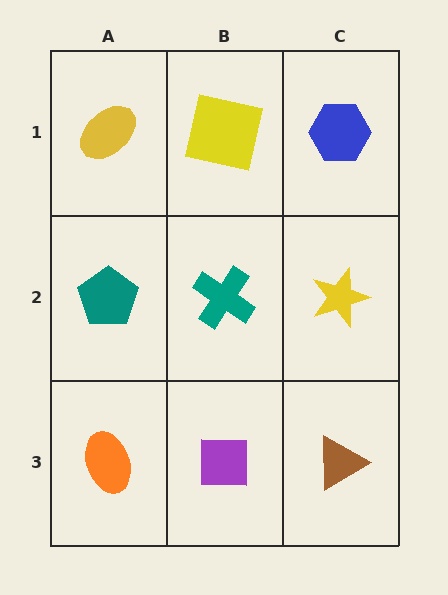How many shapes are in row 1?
3 shapes.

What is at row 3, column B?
A purple square.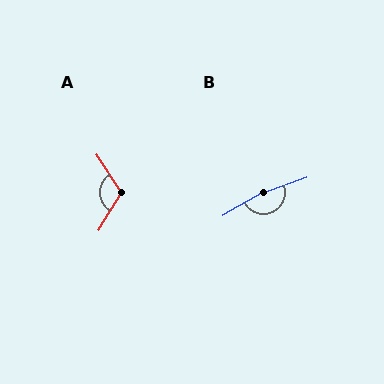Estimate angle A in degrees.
Approximately 116 degrees.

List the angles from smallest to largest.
A (116°), B (169°).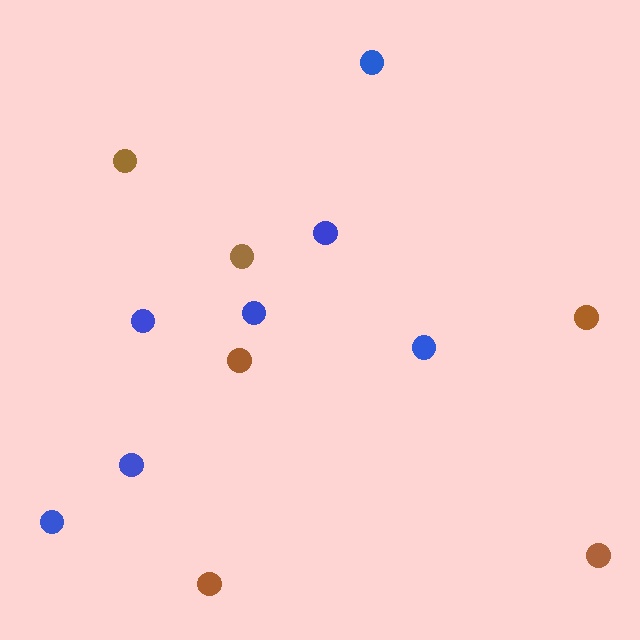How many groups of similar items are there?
There are 2 groups: one group of blue circles (7) and one group of brown circles (6).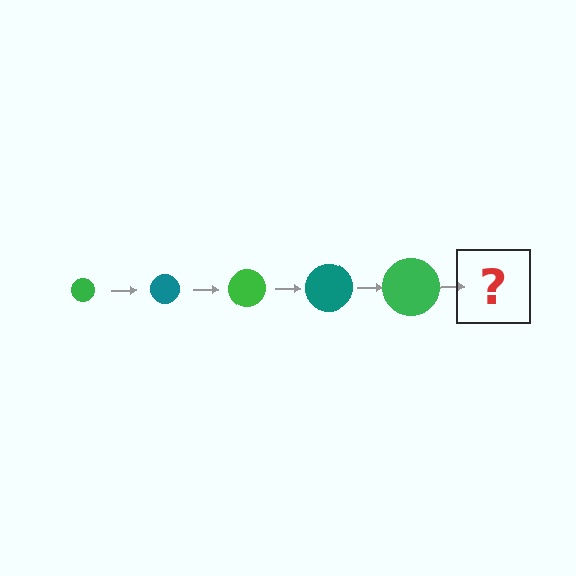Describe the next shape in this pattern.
It should be a teal circle, larger than the previous one.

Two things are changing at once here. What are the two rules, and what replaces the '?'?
The two rules are that the circle grows larger each step and the color cycles through green and teal. The '?' should be a teal circle, larger than the previous one.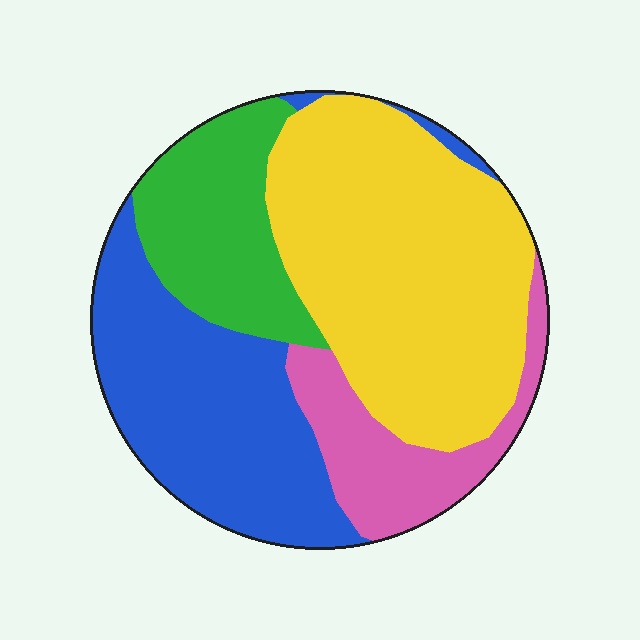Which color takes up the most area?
Yellow, at roughly 40%.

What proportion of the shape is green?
Green covers roughly 15% of the shape.